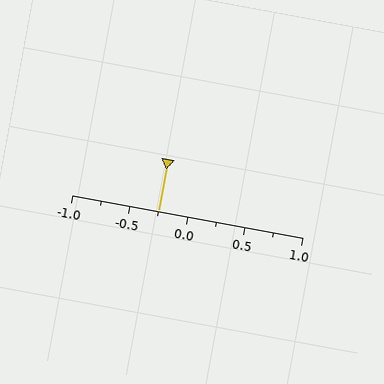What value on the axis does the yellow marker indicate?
The marker indicates approximately -0.25.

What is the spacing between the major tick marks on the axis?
The major ticks are spaced 0.5 apart.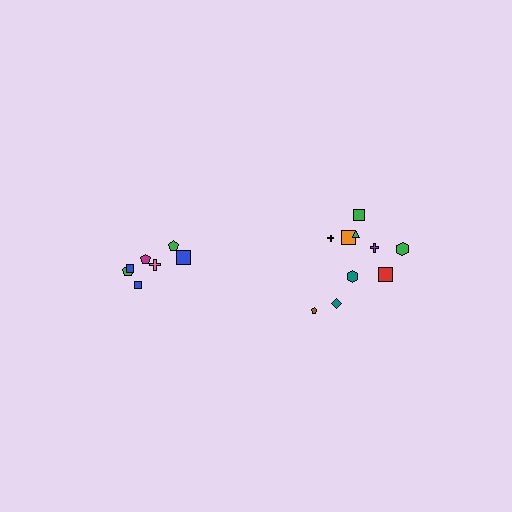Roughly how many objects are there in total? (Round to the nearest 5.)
Roughly 15 objects in total.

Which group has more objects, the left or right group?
The right group.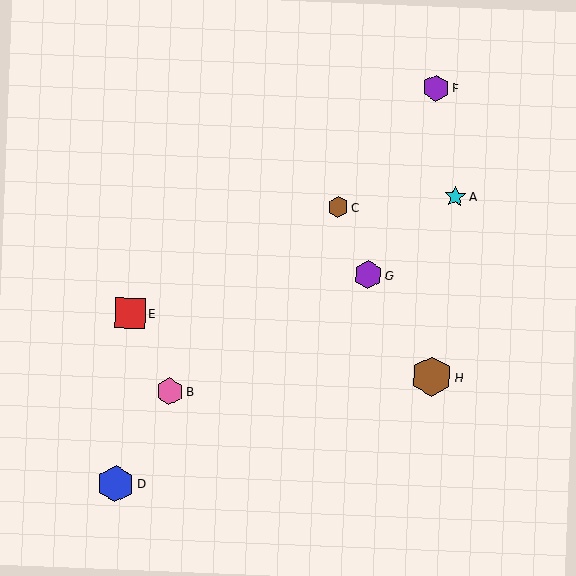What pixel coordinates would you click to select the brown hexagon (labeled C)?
Click at (338, 207) to select the brown hexagon C.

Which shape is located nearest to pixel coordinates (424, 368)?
The brown hexagon (labeled H) at (432, 377) is nearest to that location.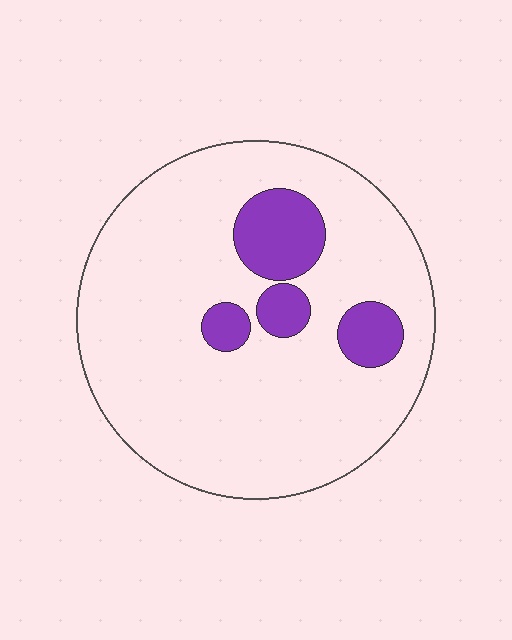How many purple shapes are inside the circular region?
4.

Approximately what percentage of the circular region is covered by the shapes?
Approximately 15%.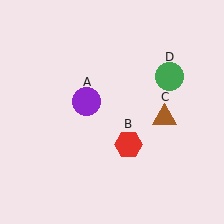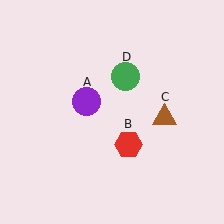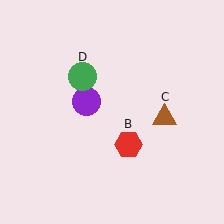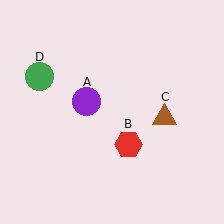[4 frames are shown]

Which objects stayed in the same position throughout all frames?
Purple circle (object A) and red hexagon (object B) and brown triangle (object C) remained stationary.